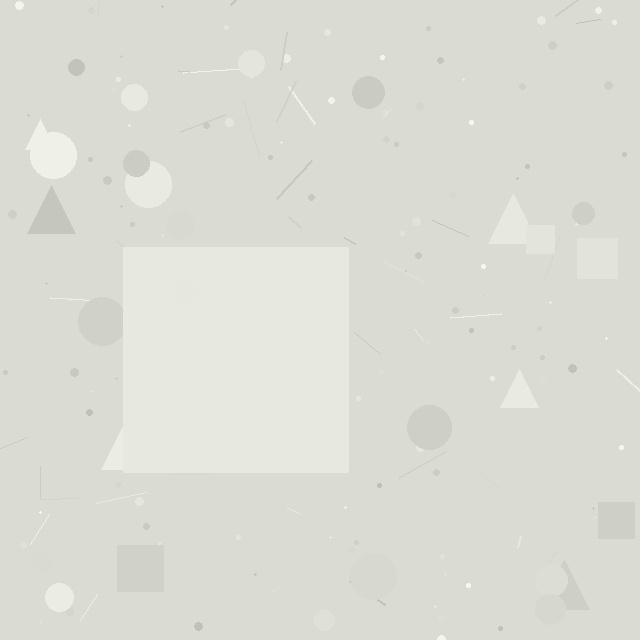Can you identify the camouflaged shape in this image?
The camouflaged shape is a square.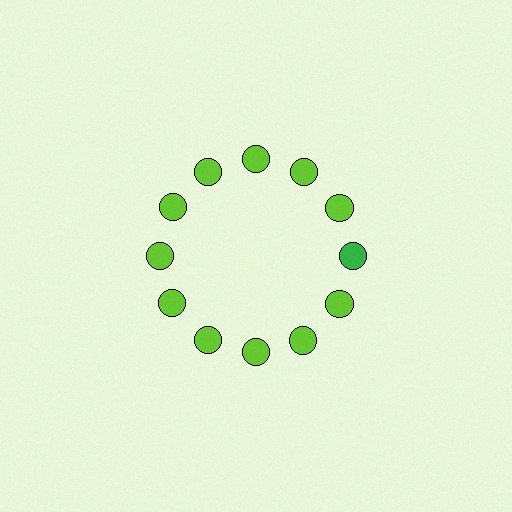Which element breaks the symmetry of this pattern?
The green circle at roughly the 3 o'clock position breaks the symmetry. All other shapes are lime circles.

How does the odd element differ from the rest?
It has a different color: green instead of lime.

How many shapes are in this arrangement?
There are 12 shapes arranged in a ring pattern.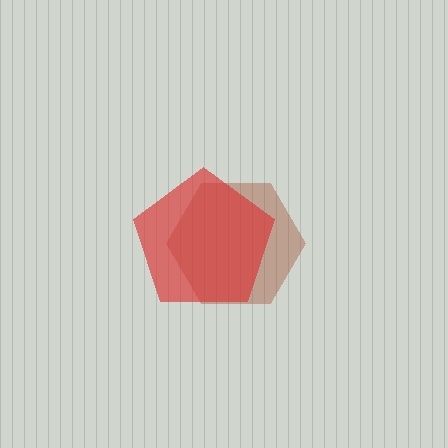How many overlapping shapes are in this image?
There are 2 overlapping shapes in the image.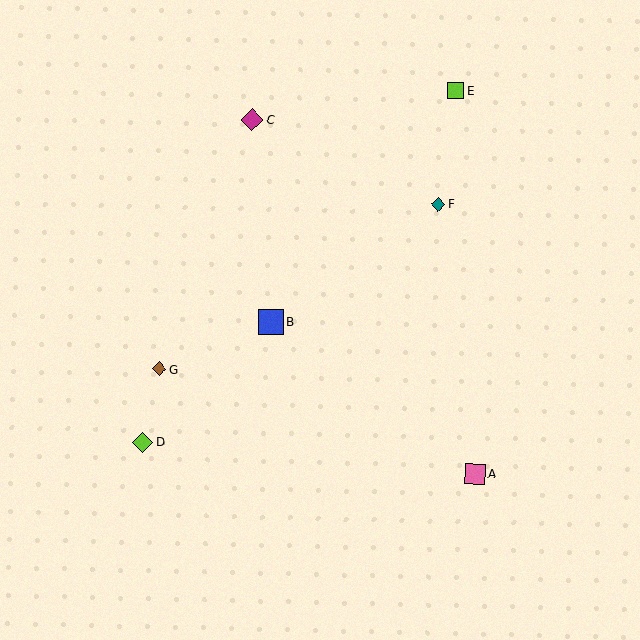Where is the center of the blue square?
The center of the blue square is at (271, 322).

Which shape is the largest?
The blue square (labeled B) is the largest.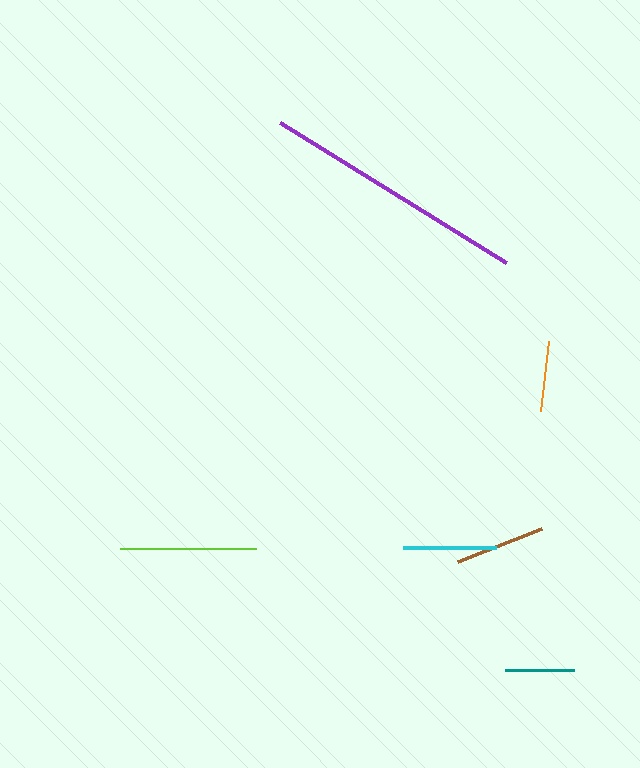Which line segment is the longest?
The purple line is the longest at approximately 266 pixels.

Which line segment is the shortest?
The teal line is the shortest at approximately 69 pixels.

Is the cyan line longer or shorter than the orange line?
The cyan line is longer than the orange line.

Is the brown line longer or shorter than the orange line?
The brown line is longer than the orange line.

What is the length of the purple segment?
The purple segment is approximately 266 pixels long.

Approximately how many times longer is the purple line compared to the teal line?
The purple line is approximately 3.8 times the length of the teal line.